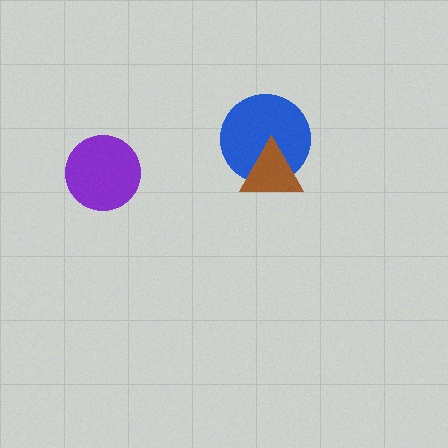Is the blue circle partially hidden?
Yes, it is partially covered by another shape.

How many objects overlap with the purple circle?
0 objects overlap with the purple circle.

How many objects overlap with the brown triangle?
1 object overlaps with the brown triangle.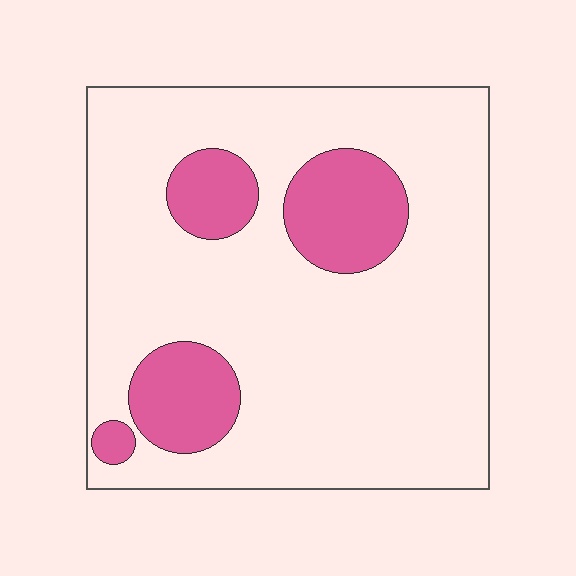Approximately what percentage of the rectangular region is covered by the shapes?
Approximately 20%.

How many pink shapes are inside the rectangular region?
4.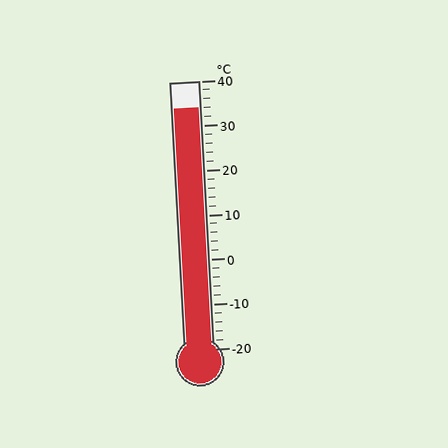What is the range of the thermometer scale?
The thermometer scale ranges from -20°C to 40°C.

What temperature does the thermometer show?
The thermometer shows approximately 34°C.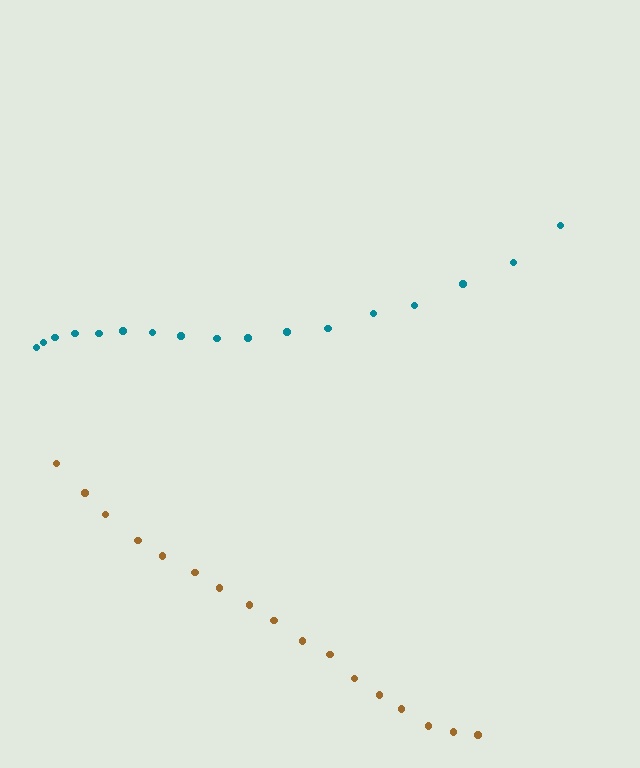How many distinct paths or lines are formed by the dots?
There are 2 distinct paths.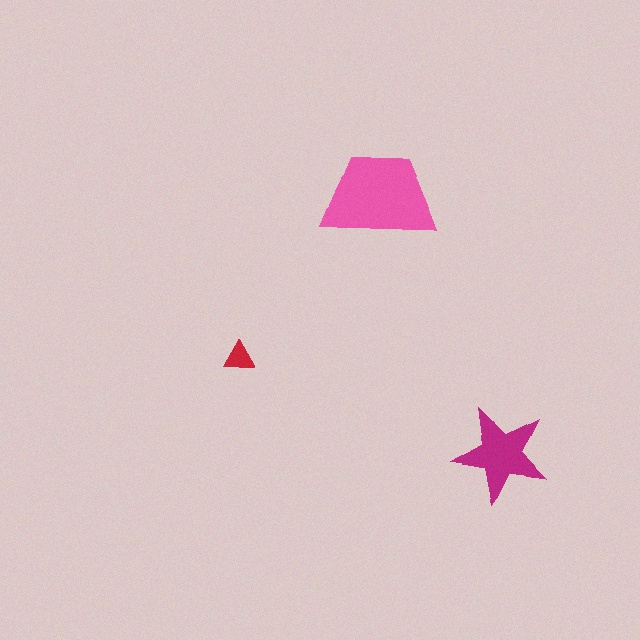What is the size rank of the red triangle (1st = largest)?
3rd.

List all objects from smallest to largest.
The red triangle, the magenta star, the pink trapezoid.